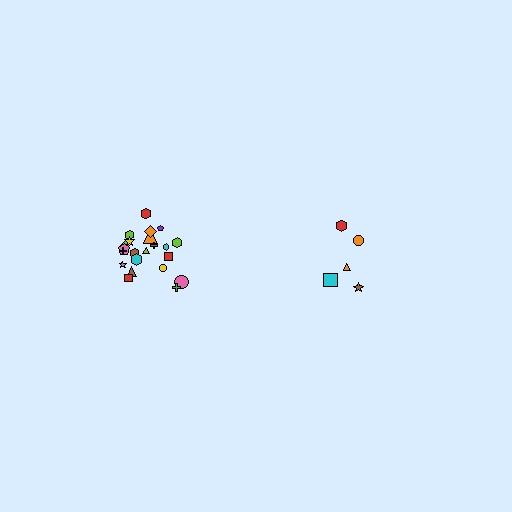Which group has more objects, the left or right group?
The left group.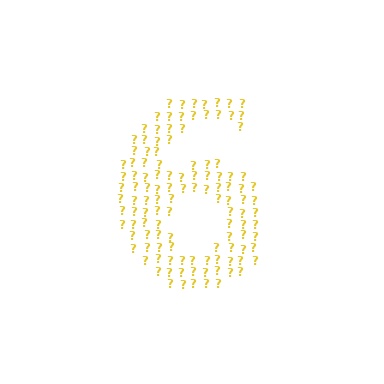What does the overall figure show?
The overall figure shows the digit 6.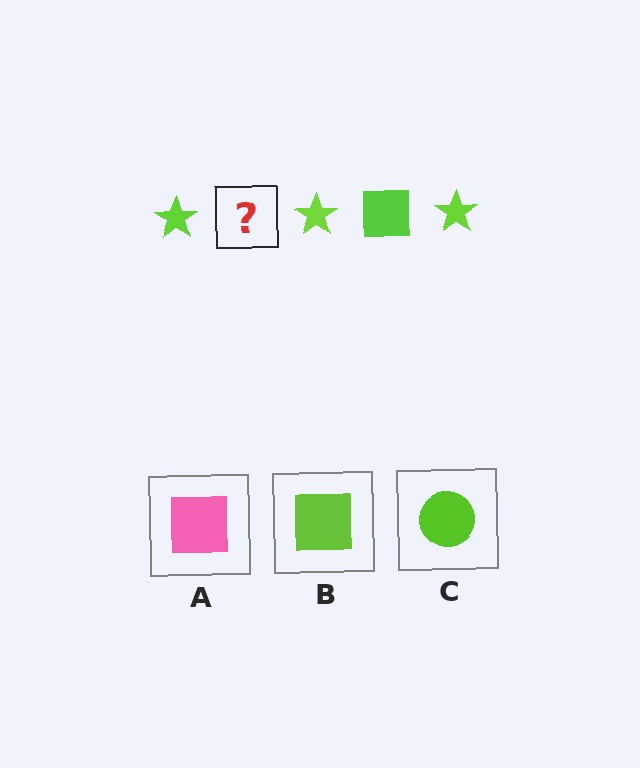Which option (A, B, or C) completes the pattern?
B.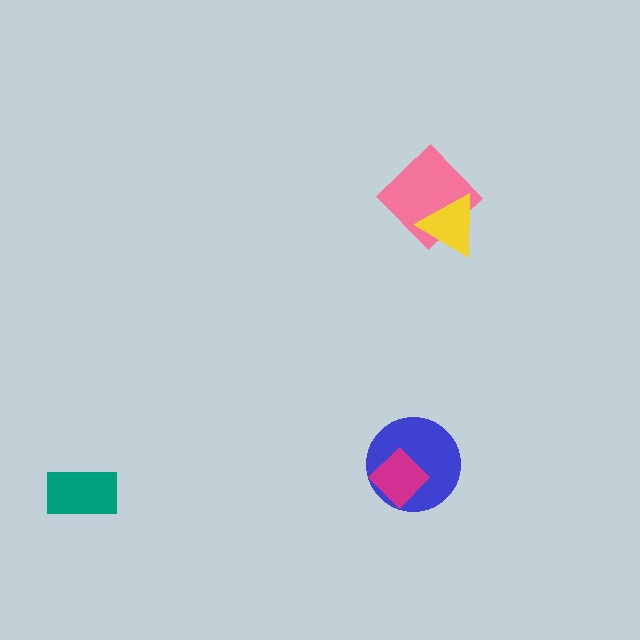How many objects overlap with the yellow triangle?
1 object overlaps with the yellow triangle.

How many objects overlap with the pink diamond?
1 object overlaps with the pink diamond.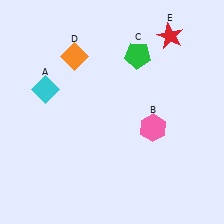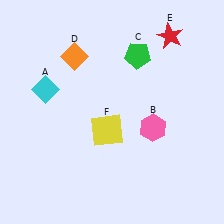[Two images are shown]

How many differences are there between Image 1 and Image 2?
There is 1 difference between the two images.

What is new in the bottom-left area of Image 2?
A yellow square (F) was added in the bottom-left area of Image 2.